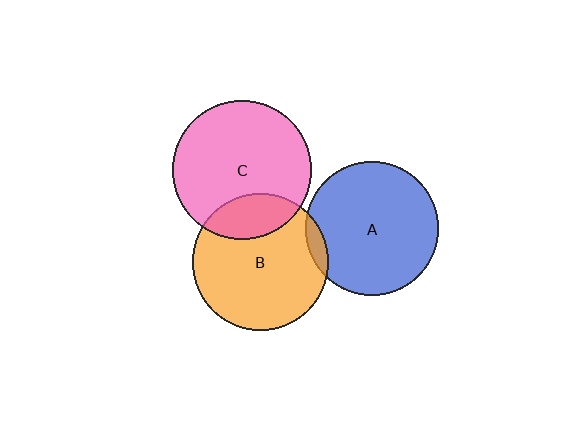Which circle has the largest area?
Circle C (pink).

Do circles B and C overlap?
Yes.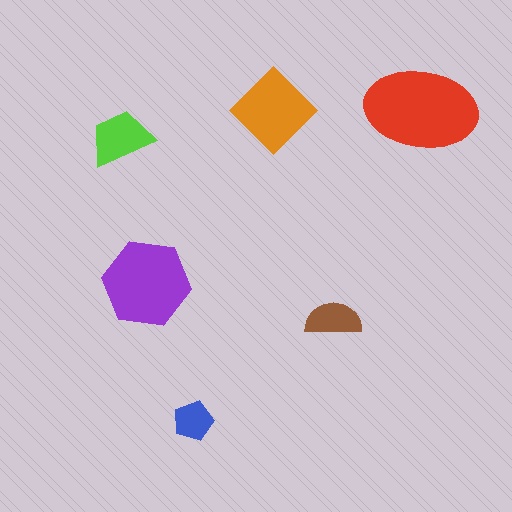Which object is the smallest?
The blue pentagon.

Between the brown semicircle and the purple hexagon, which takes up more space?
The purple hexagon.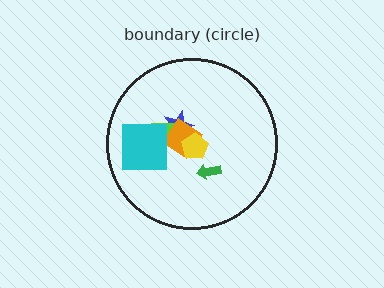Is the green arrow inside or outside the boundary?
Inside.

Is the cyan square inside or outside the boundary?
Inside.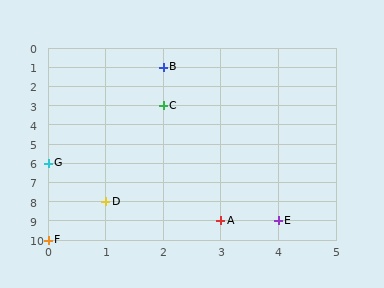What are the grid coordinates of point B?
Point B is at grid coordinates (2, 1).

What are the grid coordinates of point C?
Point C is at grid coordinates (2, 3).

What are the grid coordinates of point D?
Point D is at grid coordinates (1, 8).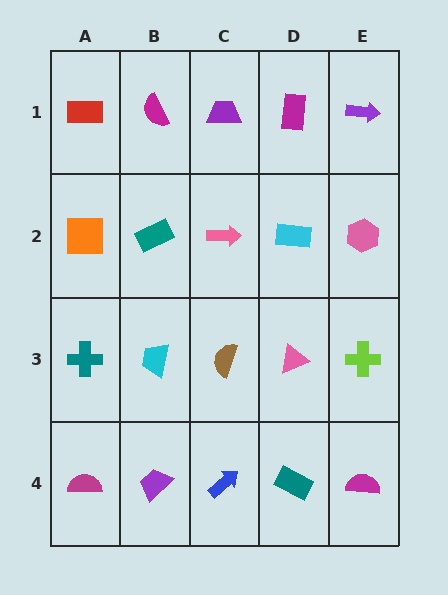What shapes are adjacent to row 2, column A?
A red rectangle (row 1, column A), a teal cross (row 3, column A), a teal rectangle (row 2, column B).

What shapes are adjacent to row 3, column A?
An orange square (row 2, column A), a magenta semicircle (row 4, column A), a cyan trapezoid (row 3, column B).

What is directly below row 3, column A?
A magenta semicircle.